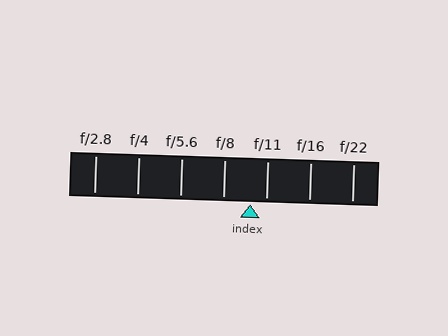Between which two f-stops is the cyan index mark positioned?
The index mark is between f/8 and f/11.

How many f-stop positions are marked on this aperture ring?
There are 7 f-stop positions marked.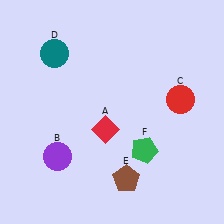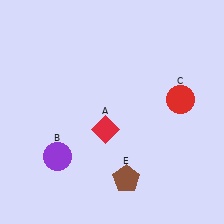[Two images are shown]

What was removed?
The green pentagon (F), the teal circle (D) were removed in Image 2.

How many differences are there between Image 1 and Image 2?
There are 2 differences between the two images.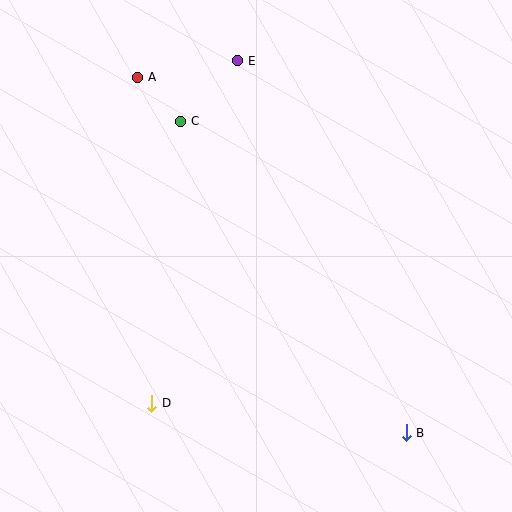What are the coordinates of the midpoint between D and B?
The midpoint between D and B is at (279, 418).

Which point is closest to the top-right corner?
Point E is closest to the top-right corner.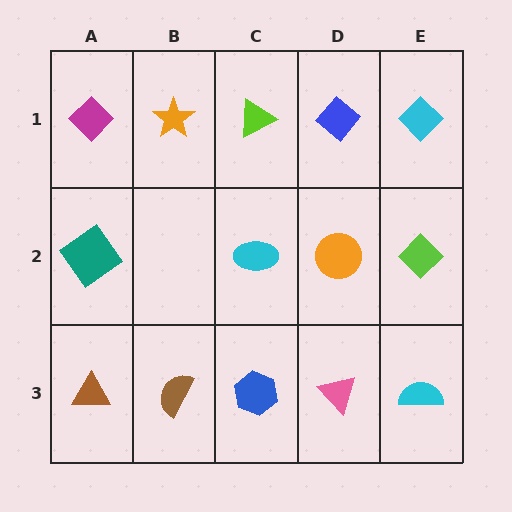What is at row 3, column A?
A brown triangle.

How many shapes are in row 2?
4 shapes.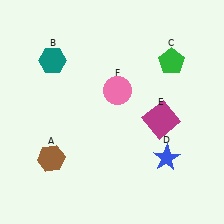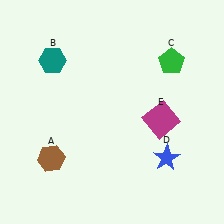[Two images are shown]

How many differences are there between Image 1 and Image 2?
There is 1 difference between the two images.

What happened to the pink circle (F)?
The pink circle (F) was removed in Image 2. It was in the top-right area of Image 1.